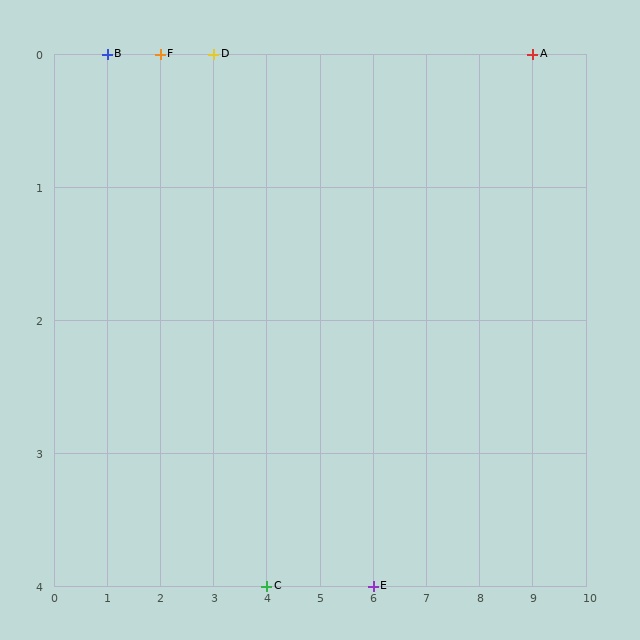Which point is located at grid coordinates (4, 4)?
Point C is at (4, 4).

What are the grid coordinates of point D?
Point D is at grid coordinates (3, 0).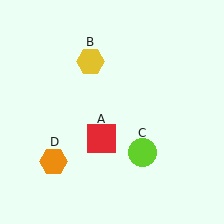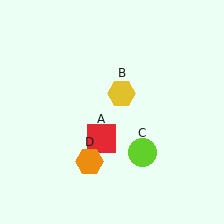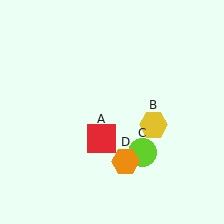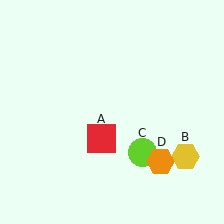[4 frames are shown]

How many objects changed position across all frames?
2 objects changed position: yellow hexagon (object B), orange hexagon (object D).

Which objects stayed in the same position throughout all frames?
Red square (object A) and lime circle (object C) remained stationary.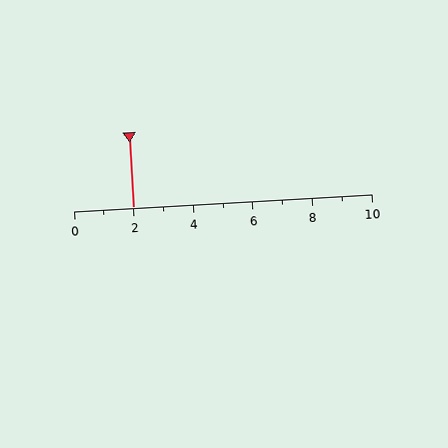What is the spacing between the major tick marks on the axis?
The major ticks are spaced 2 apart.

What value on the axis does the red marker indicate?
The marker indicates approximately 2.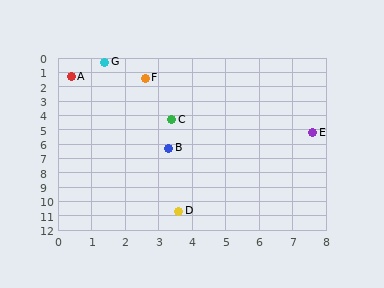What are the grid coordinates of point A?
Point A is at approximately (0.4, 1.3).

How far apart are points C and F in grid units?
Points C and F are about 3.0 grid units apart.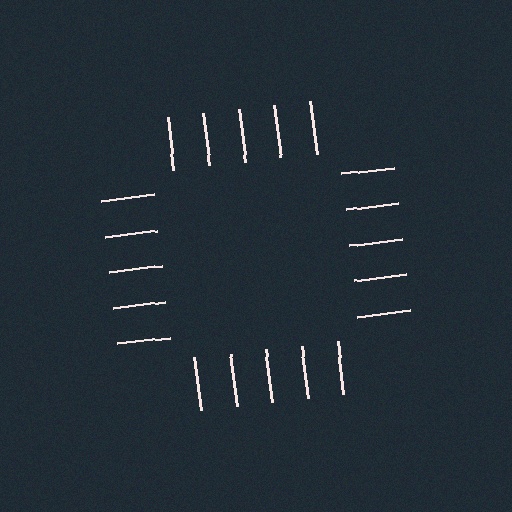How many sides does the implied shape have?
4 sides — the line-ends trace a square.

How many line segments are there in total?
20 — 5 along each of the 4 edges.